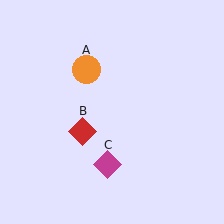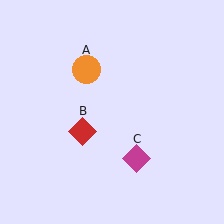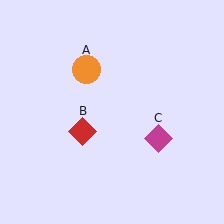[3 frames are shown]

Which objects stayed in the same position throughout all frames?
Orange circle (object A) and red diamond (object B) remained stationary.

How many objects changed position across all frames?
1 object changed position: magenta diamond (object C).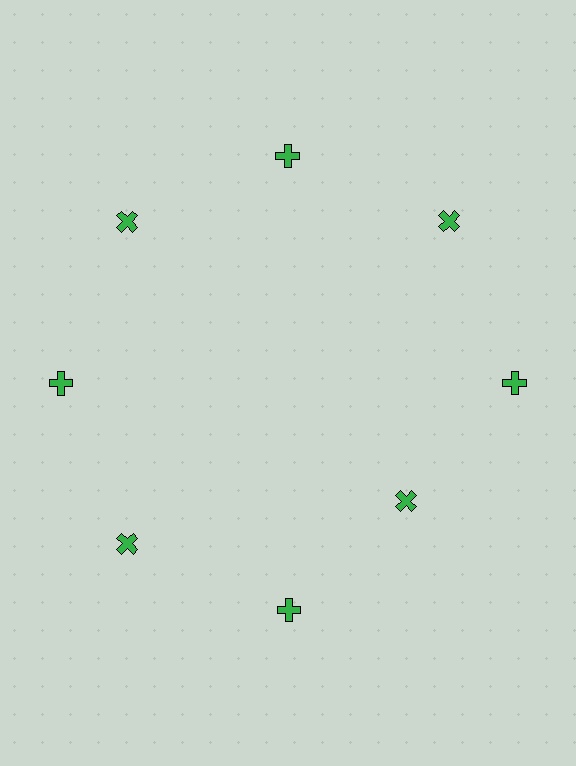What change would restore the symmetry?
The symmetry would be restored by moving it outward, back onto the ring so that all 8 crosses sit at equal angles and equal distance from the center.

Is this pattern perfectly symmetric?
No. The 8 green crosses are arranged in a ring, but one element near the 4 o'clock position is pulled inward toward the center, breaking the 8-fold rotational symmetry.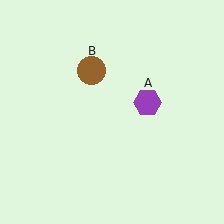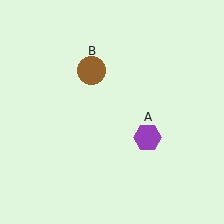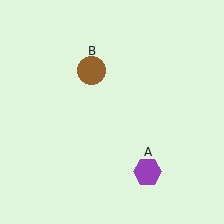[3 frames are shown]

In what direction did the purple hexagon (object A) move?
The purple hexagon (object A) moved down.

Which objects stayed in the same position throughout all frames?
Brown circle (object B) remained stationary.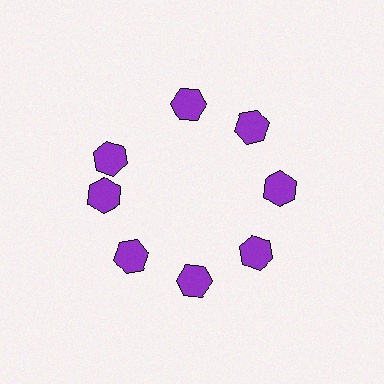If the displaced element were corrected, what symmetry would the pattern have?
It would have 8-fold rotational symmetry — the pattern would map onto itself every 45 degrees.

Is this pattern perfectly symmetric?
No. The 8 purple hexagons are arranged in a ring, but one element near the 10 o'clock position is rotated out of alignment along the ring, breaking the 8-fold rotational symmetry.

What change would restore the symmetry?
The symmetry would be restored by rotating it back into even spacing with its neighbors so that all 8 hexagons sit at equal angles and equal distance from the center.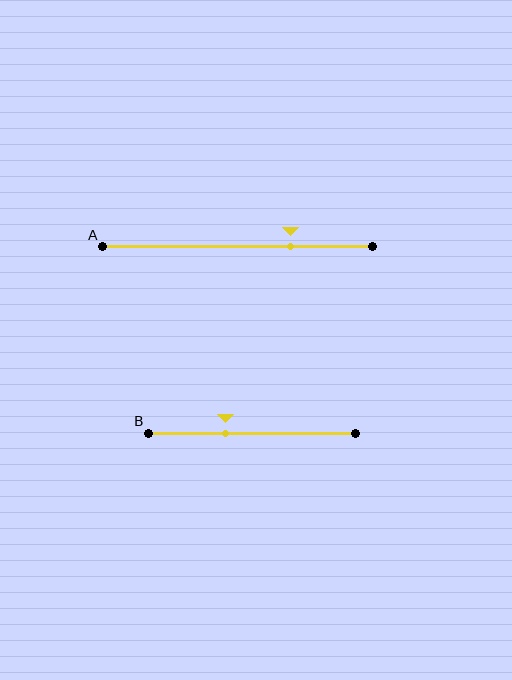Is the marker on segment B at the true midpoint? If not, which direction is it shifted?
No, the marker on segment B is shifted to the left by about 13% of the segment length.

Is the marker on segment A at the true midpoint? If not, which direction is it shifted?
No, the marker on segment A is shifted to the right by about 20% of the segment length.